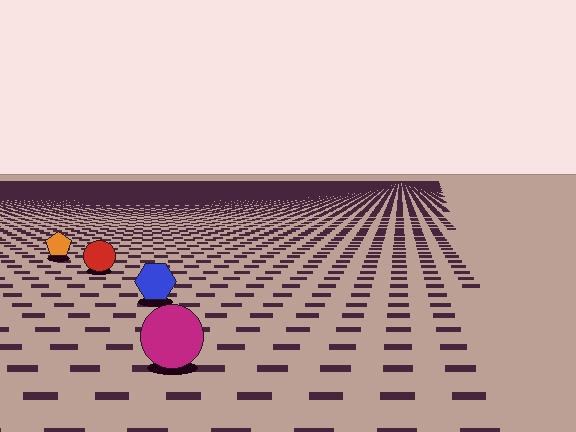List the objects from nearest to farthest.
From nearest to farthest: the magenta circle, the blue hexagon, the red circle, the orange pentagon.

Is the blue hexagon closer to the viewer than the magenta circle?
No. The magenta circle is closer — you can tell from the texture gradient: the ground texture is coarser near it.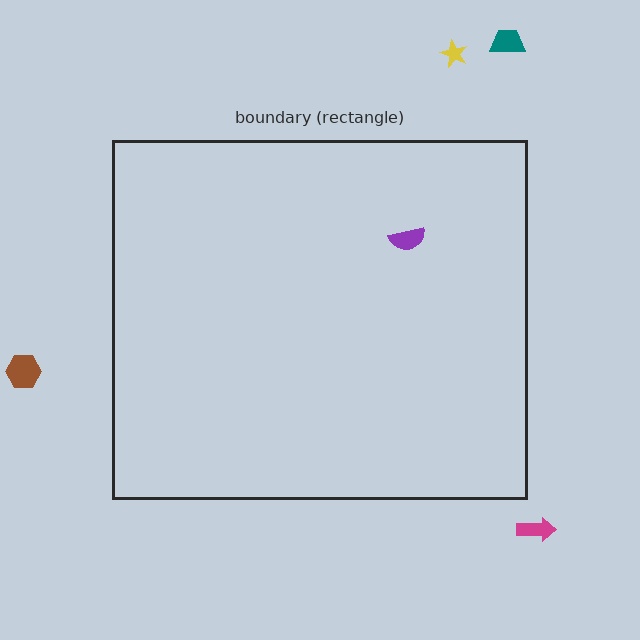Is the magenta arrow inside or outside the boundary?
Outside.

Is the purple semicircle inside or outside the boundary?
Inside.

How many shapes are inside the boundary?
1 inside, 4 outside.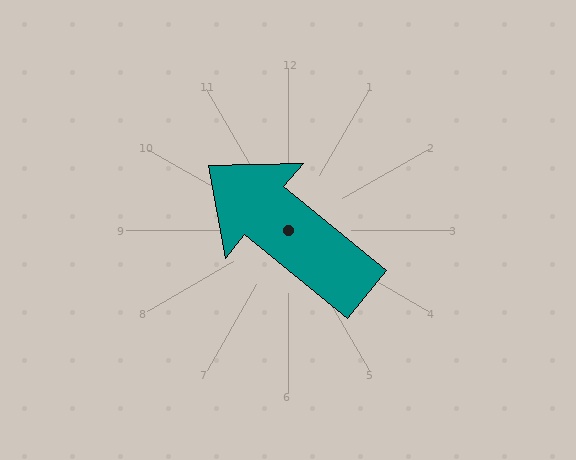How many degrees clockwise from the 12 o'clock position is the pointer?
Approximately 309 degrees.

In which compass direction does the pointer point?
Northwest.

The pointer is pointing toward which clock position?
Roughly 10 o'clock.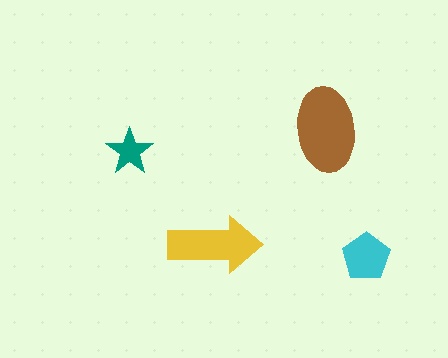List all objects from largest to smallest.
The brown ellipse, the yellow arrow, the cyan pentagon, the teal star.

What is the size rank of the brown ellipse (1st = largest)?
1st.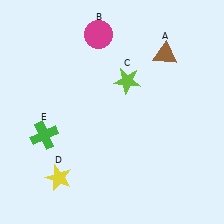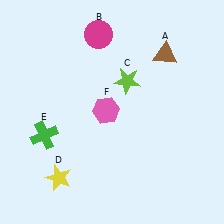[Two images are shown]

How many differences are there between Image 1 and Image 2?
There is 1 difference between the two images.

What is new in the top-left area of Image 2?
A pink hexagon (F) was added in the top-left area of Image 2.